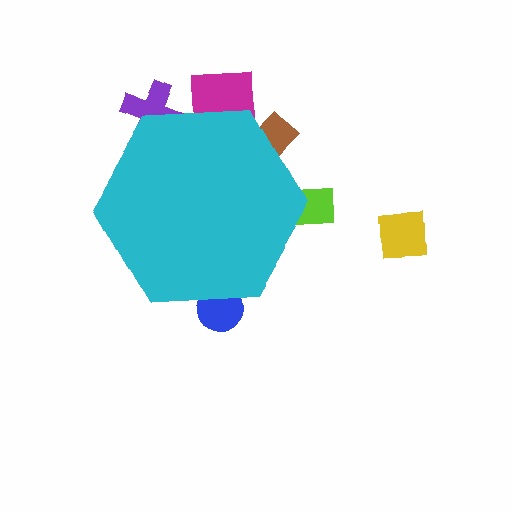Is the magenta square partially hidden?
Yes, the magenta square is partially hidden behind the cyan hexagon.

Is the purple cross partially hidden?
Yes, the purple cross is partially hidden behind the cyan hexagon.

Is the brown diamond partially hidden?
Yes, the brown diamond is partially hidden behind the cyan hexagon.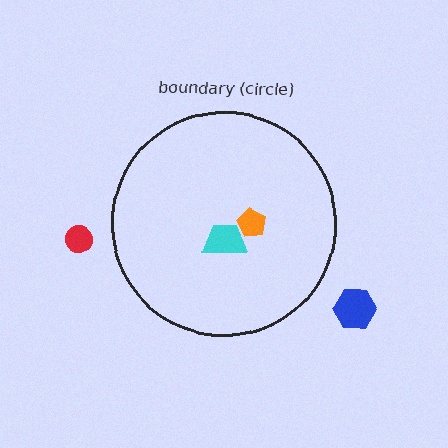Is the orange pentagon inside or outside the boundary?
Inside.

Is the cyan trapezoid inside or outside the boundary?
Inside.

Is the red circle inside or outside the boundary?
Outside.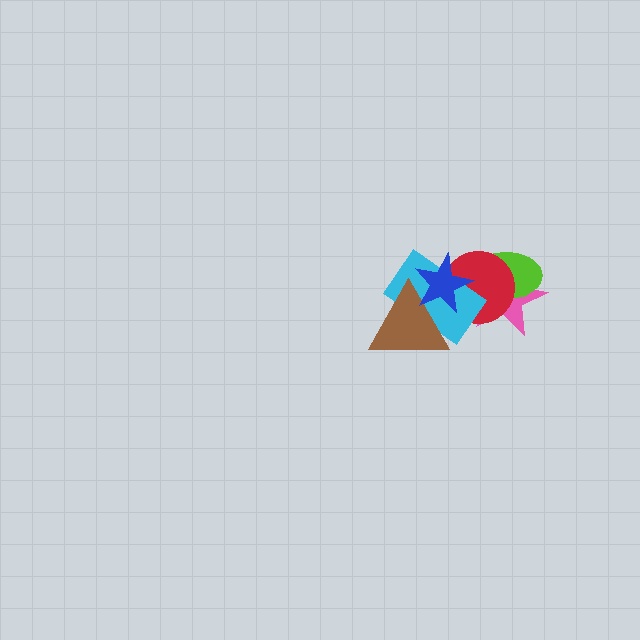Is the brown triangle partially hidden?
Yes, it is partially covered by another shape.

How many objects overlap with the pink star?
4 objects overlap with the pink star.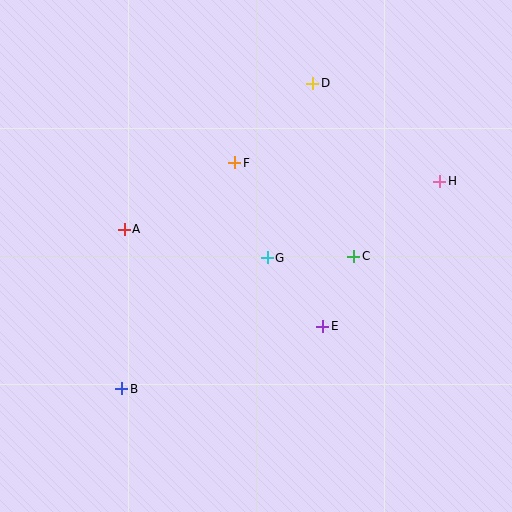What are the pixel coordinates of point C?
Point C is at (354, 256).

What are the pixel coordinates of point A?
Point A is at (124, 229).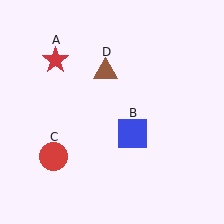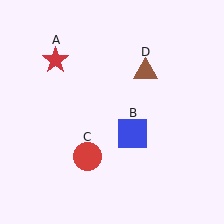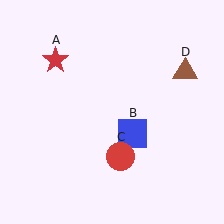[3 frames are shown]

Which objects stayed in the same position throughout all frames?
Red star (object A) and blue square (object B) remained stationary.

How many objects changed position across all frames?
2 objects changed position: red circle (object C), brown triangle (object D).